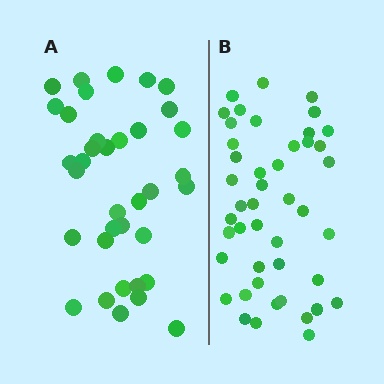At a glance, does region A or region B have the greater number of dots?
Region B (the right region) has more dots.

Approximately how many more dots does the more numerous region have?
Region B has roughly 8 or so more dots than region A.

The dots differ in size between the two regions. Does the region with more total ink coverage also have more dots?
No. Region A has more total ink coverage because its dots are larger, but region B actually contains more individual dots. Total area can be misleading — the number of items is what matters here.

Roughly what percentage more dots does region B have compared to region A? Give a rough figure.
About 25% more.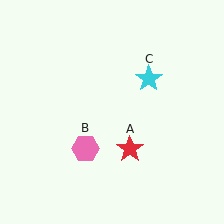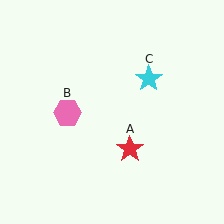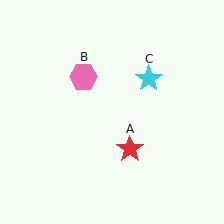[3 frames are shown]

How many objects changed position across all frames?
1 object changed position: pink hexagon (object B).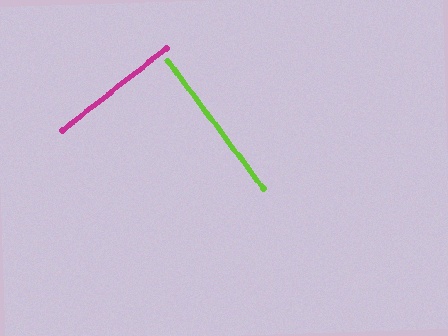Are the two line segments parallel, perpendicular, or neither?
Perpendicular — they meet at approximately 89°.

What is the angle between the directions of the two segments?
Approximately 89 degrees.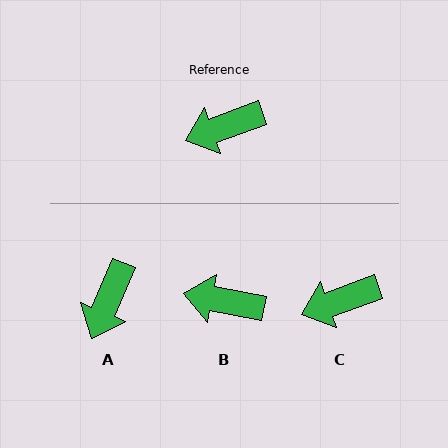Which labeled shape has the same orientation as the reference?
C.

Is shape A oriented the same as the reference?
No, it is off by about 47 degrees.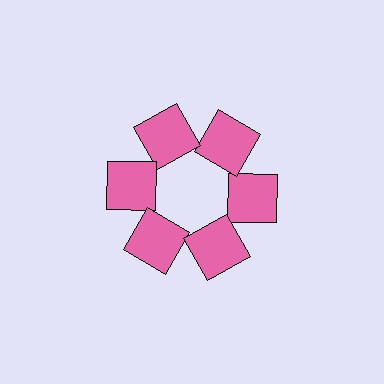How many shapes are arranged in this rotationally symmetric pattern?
There are 6 shapes, arranged in 6 groups of 1.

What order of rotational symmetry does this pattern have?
This pattern has 6-fold rotational symmetry.